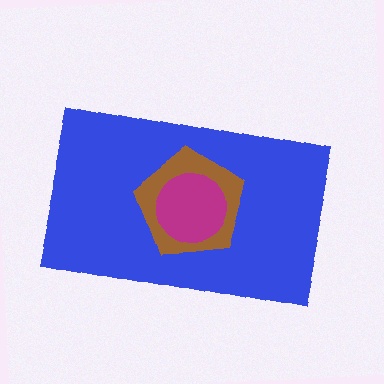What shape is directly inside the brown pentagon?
The magenta circle.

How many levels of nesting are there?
3.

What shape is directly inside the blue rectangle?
The brown pentagon.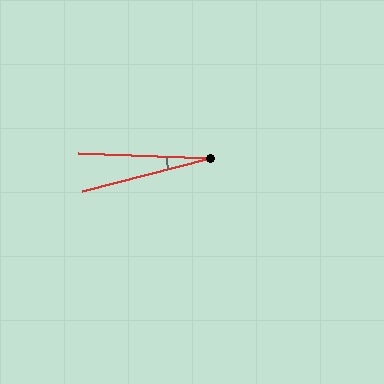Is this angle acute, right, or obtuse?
It is acute.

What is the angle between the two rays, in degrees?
Approximately 17 degrees.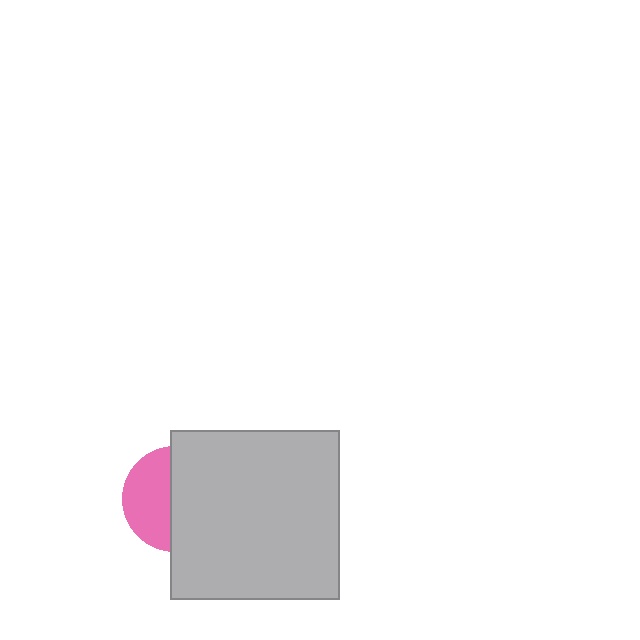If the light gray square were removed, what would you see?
You would see the complete pink circle.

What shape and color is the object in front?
The object in front is a light gray square.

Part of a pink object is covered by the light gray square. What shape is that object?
It is a circle.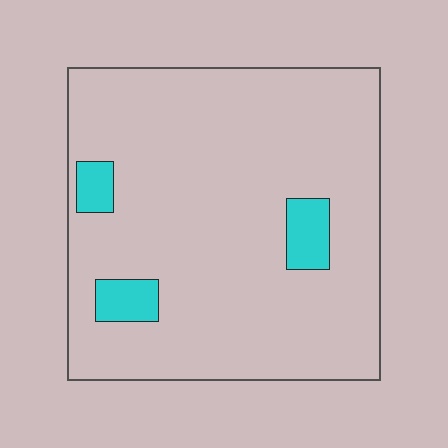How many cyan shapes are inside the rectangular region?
3.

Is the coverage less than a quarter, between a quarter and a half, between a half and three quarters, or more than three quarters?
Less than a quarter.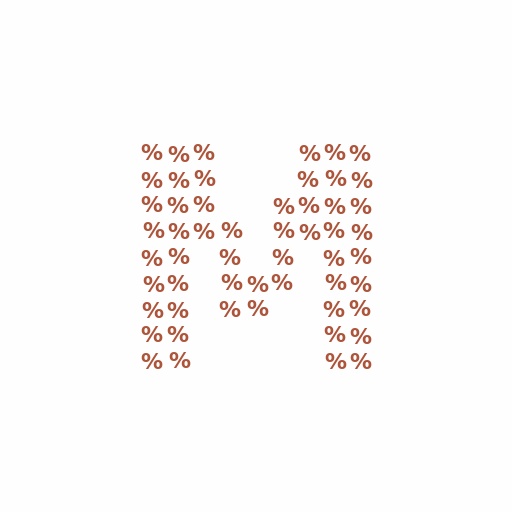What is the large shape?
The large shape is the letter M.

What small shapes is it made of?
It is made of small percent signs.